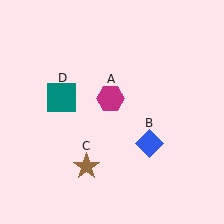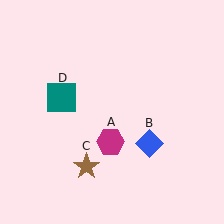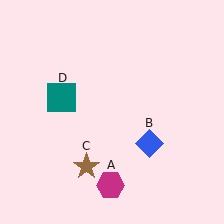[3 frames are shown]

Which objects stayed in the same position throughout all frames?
Blue diamond (object B) and brown star (object C) and teal square (object D) remained stationary.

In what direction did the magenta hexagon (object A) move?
The magenta hexagon (object A) moved down.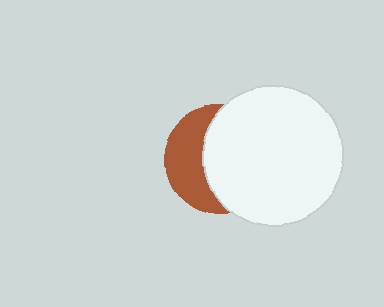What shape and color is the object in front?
The object in front is a white circle.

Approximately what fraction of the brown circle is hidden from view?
Roughly 61% of the brown circle is hidden behind the white circle.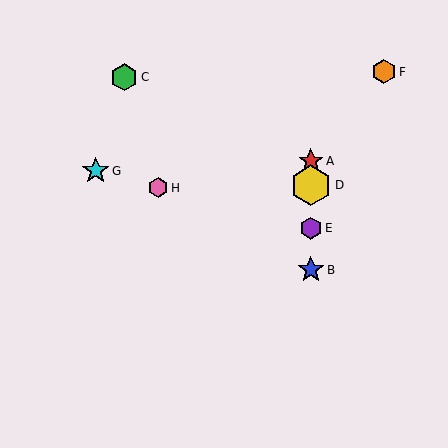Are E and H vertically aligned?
No, E is at x≈311 and H is at x≈158.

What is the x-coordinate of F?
Object F is at x≈384.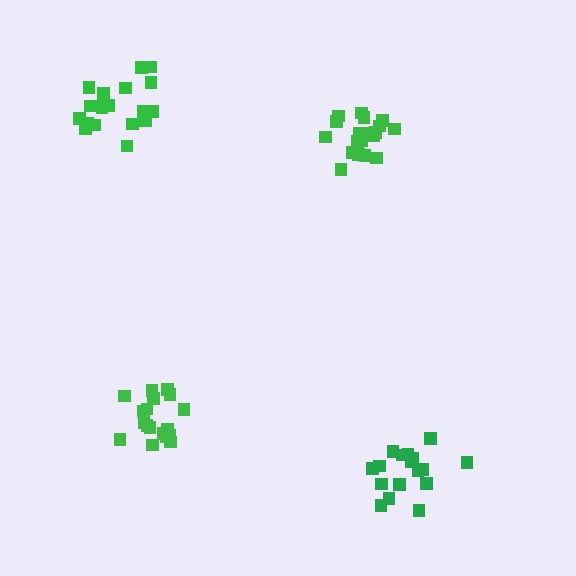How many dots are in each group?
Group 1: 17 dots, Group 2: 18 dots, Group 3: 21 dots, Group 4: 19 dots (75 total).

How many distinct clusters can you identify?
There are 4 distinct clusters.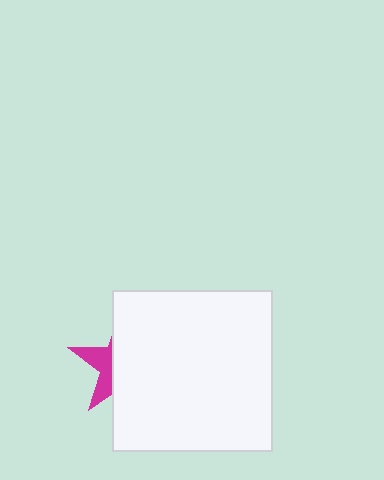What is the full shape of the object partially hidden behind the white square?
The partially hidden object is a magenta star.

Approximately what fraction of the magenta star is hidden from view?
Roughly 69% of the magenta star is hidden behind the white square.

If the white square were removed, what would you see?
You would see the complete magenta star.